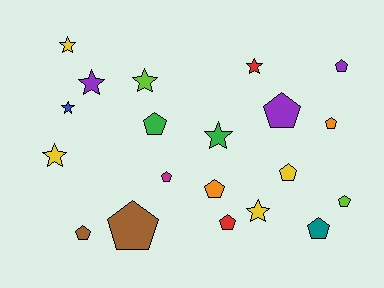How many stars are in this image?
There are 8 stars.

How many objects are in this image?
There are 20 objects.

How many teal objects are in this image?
There is 1 teal object.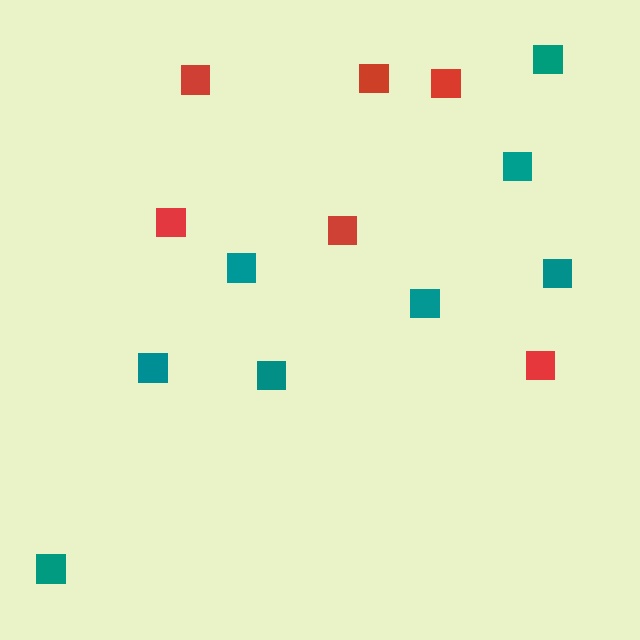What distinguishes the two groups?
There are 2 groups: one group of teal squares (8) and one group of red squares (6).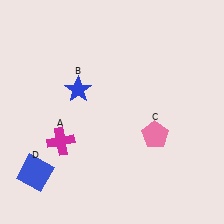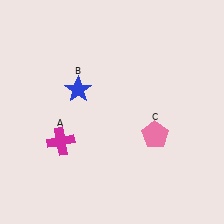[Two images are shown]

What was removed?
The blue square (D) was removed in Image 2.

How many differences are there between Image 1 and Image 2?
There is 1 difference between the two images.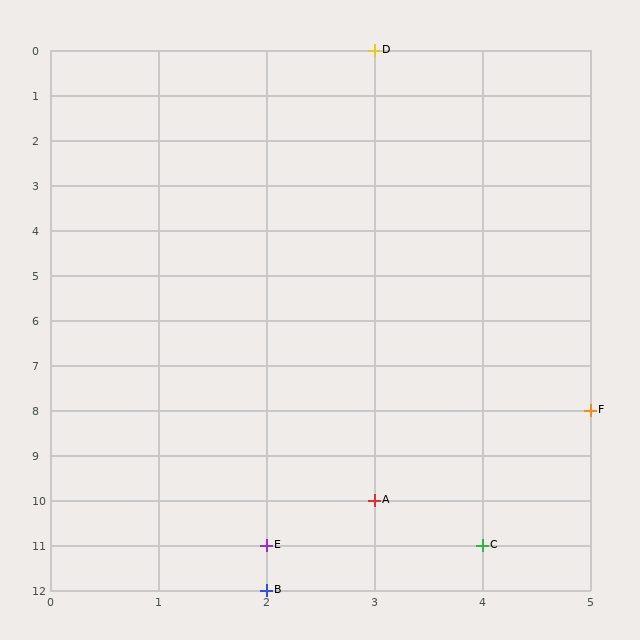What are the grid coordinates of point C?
Point C is at grid coordinates (4, 11).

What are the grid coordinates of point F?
Point F is at grid coordinates (5, 8).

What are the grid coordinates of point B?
Point B is at grid coordinates (2, 12).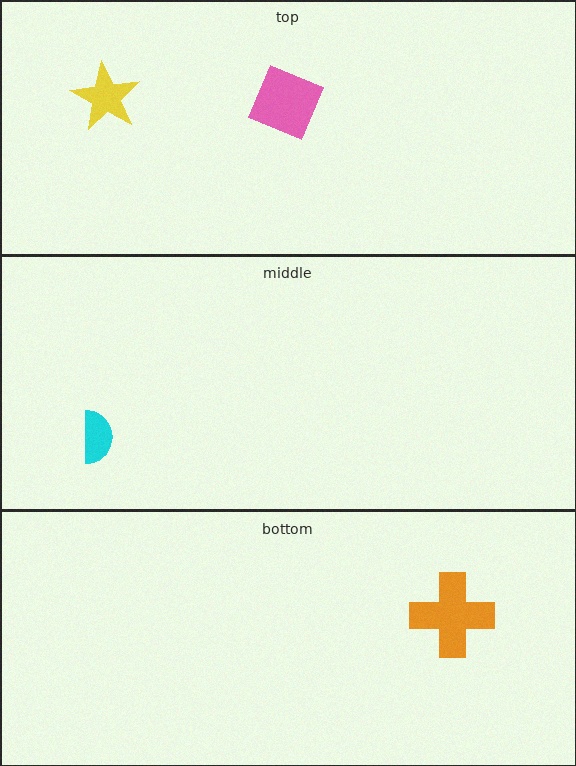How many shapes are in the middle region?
1.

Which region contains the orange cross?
The bottom region.